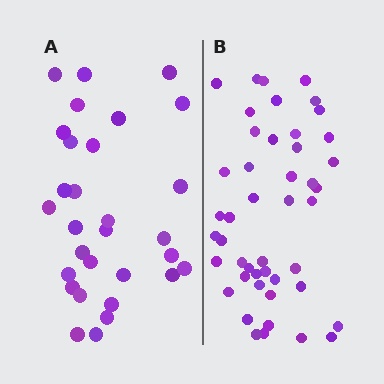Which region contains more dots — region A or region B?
Region B (the right region) has more dots.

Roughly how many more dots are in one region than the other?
Region B has approximately 15 more dots than region A.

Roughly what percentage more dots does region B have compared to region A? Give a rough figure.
About 55% more.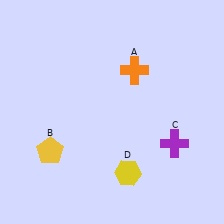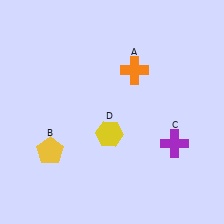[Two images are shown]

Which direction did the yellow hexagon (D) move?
The yellow hexagon (D) moved up.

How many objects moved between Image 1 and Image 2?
1 object moved between the two images.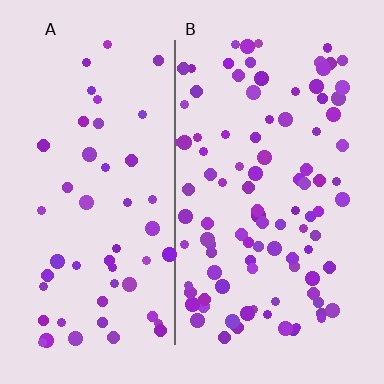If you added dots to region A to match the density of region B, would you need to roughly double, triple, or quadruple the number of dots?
Approximately double.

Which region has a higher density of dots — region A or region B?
B (the right).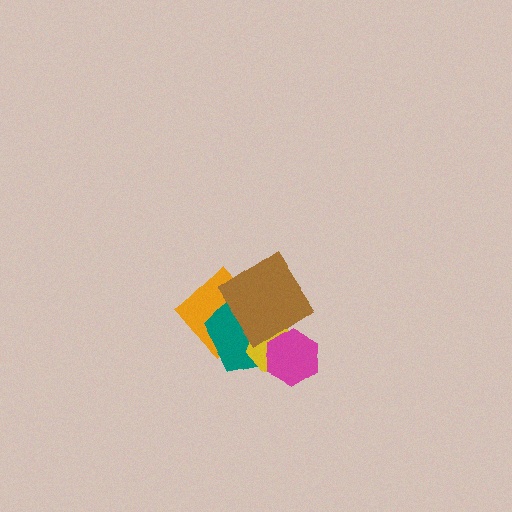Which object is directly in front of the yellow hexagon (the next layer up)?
The brown diamond is directly in front of the yellow hexagon.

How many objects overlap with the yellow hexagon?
4 objects overlap with the yellow hexagon.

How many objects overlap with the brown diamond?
4 objects overlap with the brown diamond.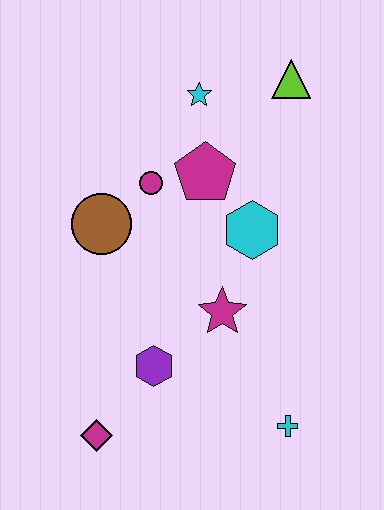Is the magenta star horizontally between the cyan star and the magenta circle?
No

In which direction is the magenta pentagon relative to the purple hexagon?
The magenta pentagon is above the purple hexagon.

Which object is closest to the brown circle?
The magenta circle is closest to the brown circle.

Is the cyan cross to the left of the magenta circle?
No